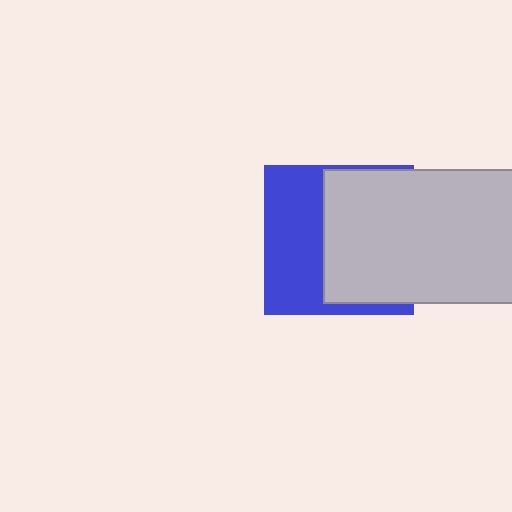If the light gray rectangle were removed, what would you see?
You would see the complete blue square.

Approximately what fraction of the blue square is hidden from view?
Roughly 54% of the blue square is hidden behind the light gray rectangle.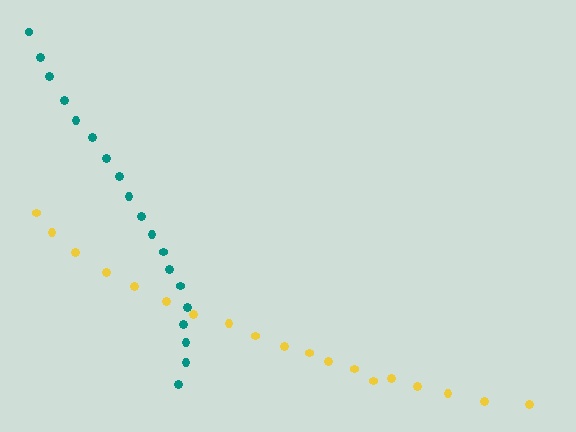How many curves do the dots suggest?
There are 2 distinct paths.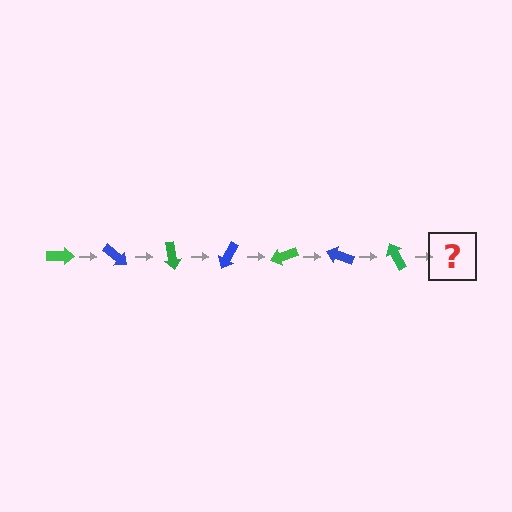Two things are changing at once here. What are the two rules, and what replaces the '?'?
The two rules are that it rotates 40 degrees each step and the color cycles through green and blue. The '?' should be a blue arrow, rotated 280 degrees from the start.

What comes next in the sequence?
The next element should be a blue arrow, rotated 280 degrees from the start.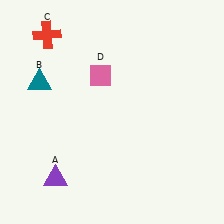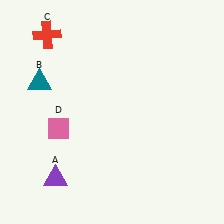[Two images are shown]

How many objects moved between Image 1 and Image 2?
1 object moved between the two images.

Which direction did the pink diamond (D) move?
The pink diamond (D) moved down.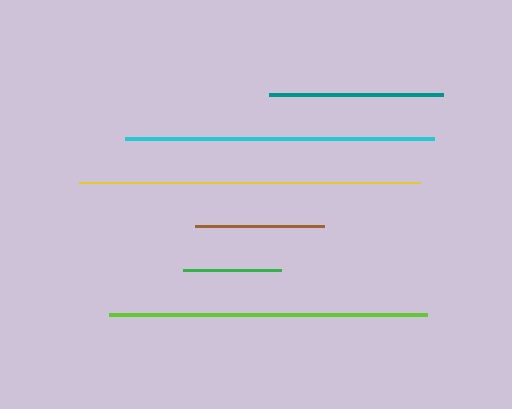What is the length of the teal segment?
The teal segment is approximately 173 pixels long.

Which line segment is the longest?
The yellow line is the longest at approximately 341 pixels.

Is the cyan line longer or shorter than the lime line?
The lime line is longer than the cyan line.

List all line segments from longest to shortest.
From longest to shortest: yellow, lime, cyan, teal, brown, green.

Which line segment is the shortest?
The green line is the shortest at approximately 98 pixels.